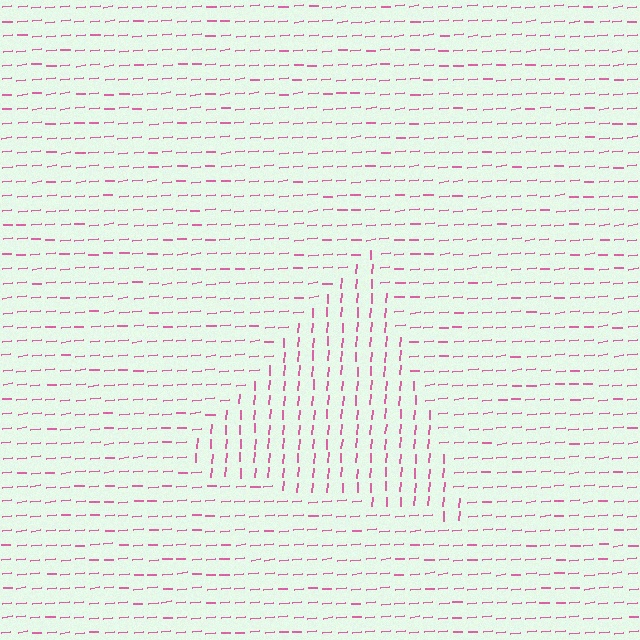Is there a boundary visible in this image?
Yes, there is a texture boundary formed by a change in line orientation.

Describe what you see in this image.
The image is filled with small pink line segments. A triangle region in the image has lines oriented differently from the surrounding lines, creating a visible texture boundary.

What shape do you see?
I see a triangle.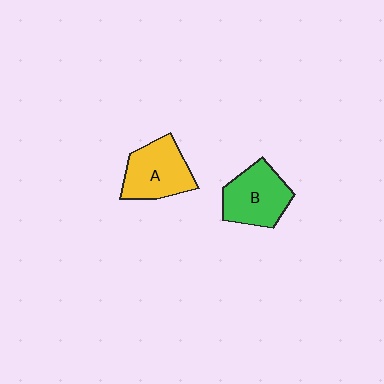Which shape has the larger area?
Shape A (yellow).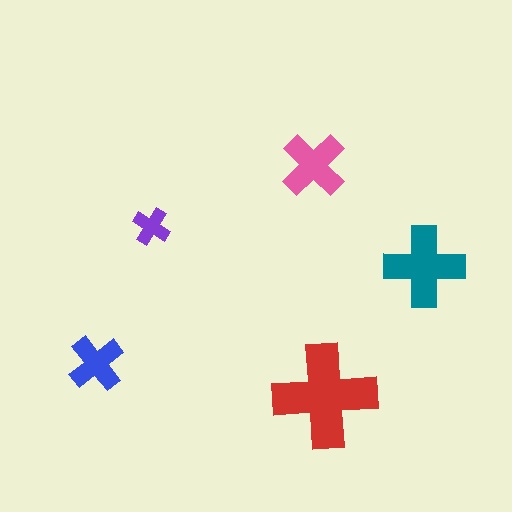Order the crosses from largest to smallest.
the red one, the teal one, the pink one, the blue one, the purple one.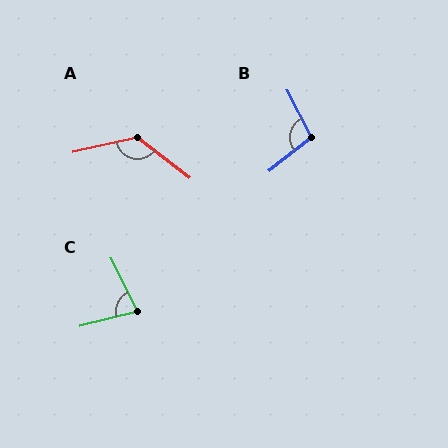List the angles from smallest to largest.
C (78°), B (101°), A (130°).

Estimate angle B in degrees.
Approximately 101 degrees.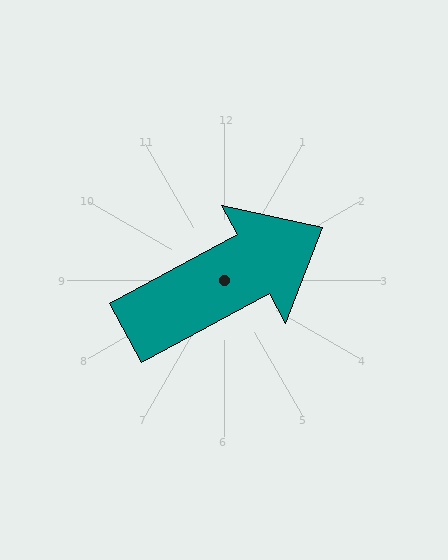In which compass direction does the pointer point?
Northeast.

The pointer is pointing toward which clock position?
Roughly 2 o'clock.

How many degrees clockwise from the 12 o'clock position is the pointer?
Approximately 62 degrees.